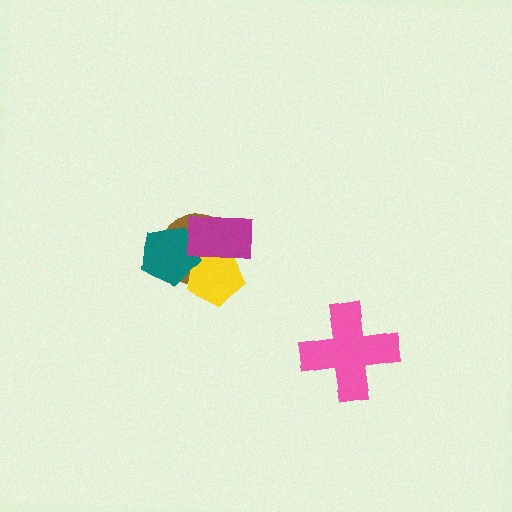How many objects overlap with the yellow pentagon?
3 objects overlap with the yellow pentagon.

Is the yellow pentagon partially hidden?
Yes, it is partially covered by another shape.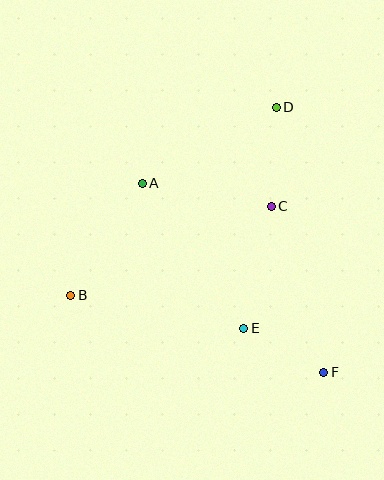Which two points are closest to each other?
Points E and F are closest to each other.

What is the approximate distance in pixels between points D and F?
The distance between D and F is approximately 269 pixels.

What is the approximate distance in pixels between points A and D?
The distance between A and D is approximately 154 pixels.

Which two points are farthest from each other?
Points B and D are farthest from each other.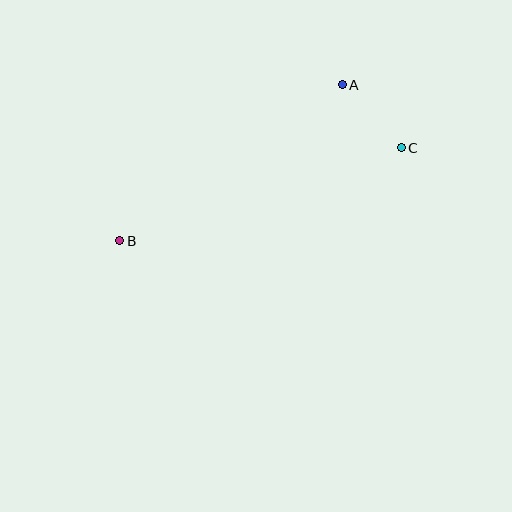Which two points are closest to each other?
Points A and C are closest to each other.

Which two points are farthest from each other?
Points B and C are farthest from each other.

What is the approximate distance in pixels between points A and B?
The distance between A and B is approximately 271 pixels.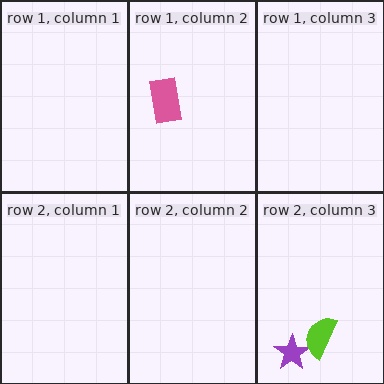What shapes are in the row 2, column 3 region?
The purple star, the lime semicircle.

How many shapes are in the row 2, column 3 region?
2.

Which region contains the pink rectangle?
The row 1, column 2 region.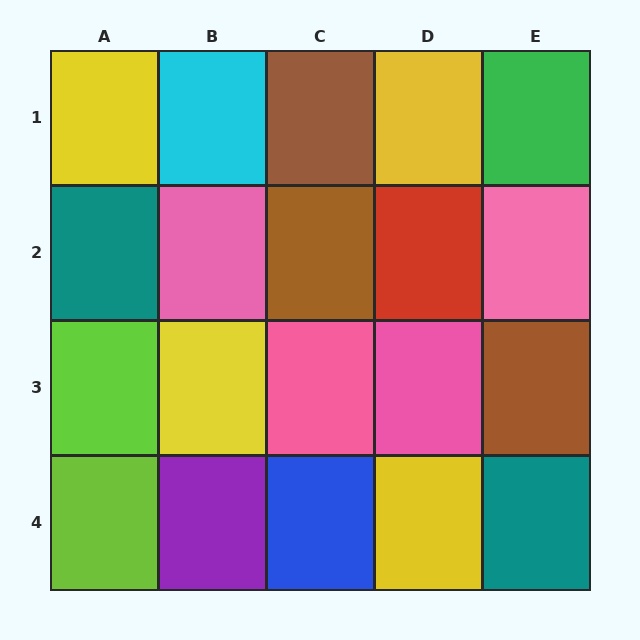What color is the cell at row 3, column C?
Pink.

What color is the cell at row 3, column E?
Brown.